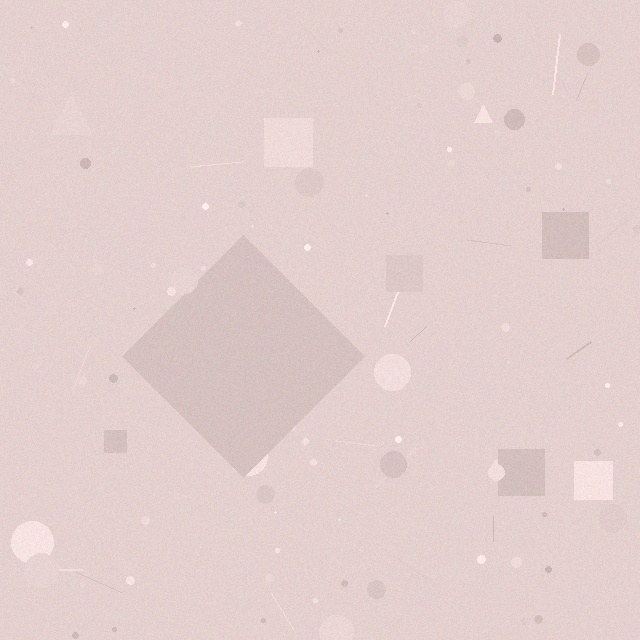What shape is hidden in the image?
A diamond is hidden in the image.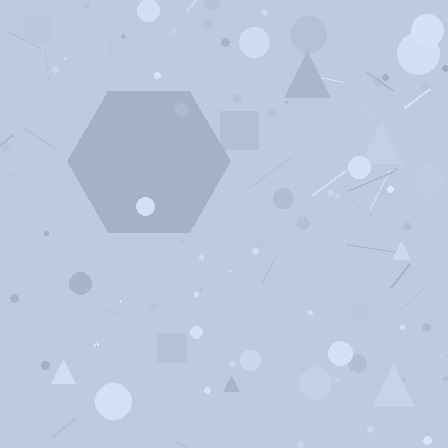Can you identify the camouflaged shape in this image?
The camouflaged shape is a hexagon.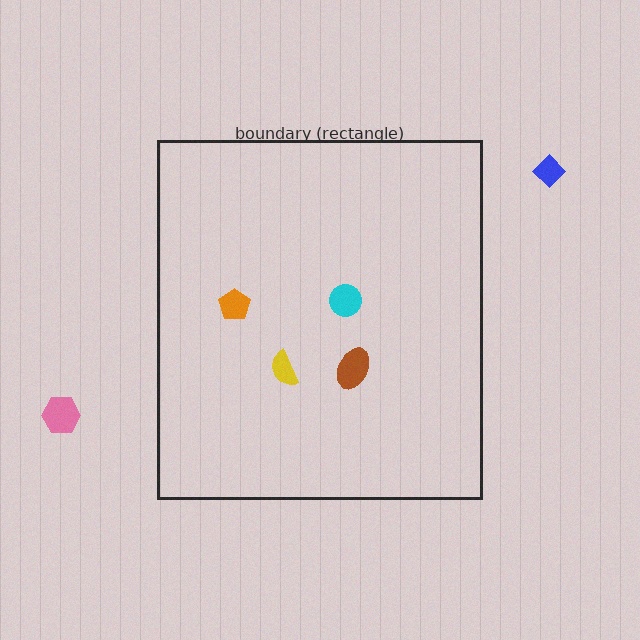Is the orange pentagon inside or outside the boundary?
Inside.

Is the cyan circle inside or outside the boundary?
Inside.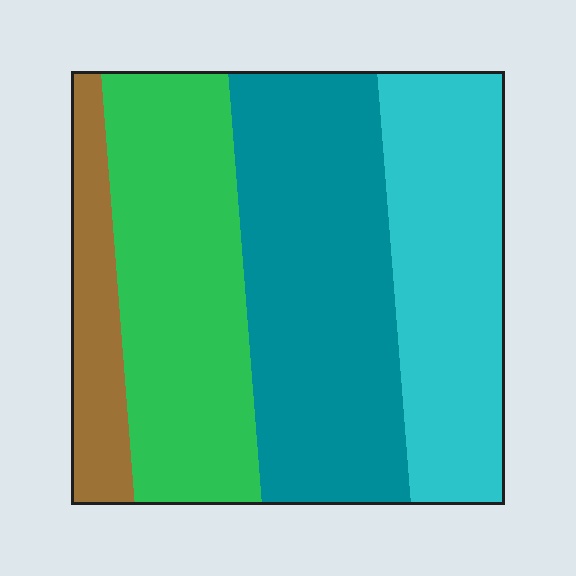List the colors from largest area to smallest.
From largest to smallest: teal, green, cyan, brown.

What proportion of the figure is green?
Green covers around 30% of the figure.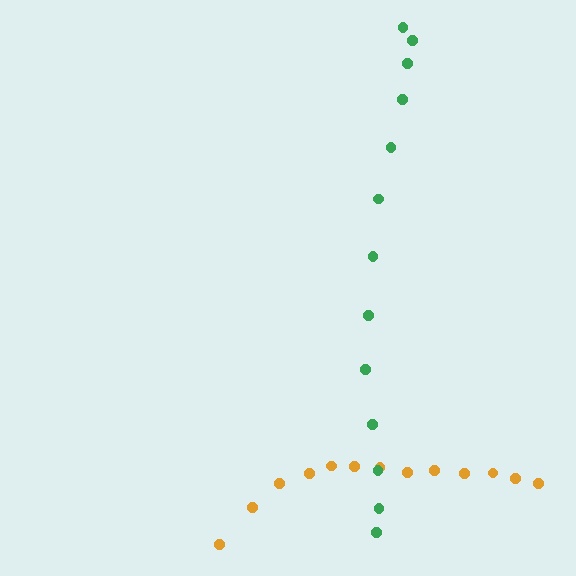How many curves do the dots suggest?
There are 2 distinct paths.